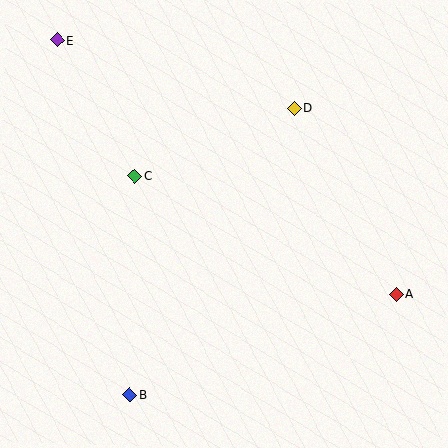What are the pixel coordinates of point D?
Point D is at (294, 108).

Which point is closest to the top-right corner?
Point D is closest to the top-right corner.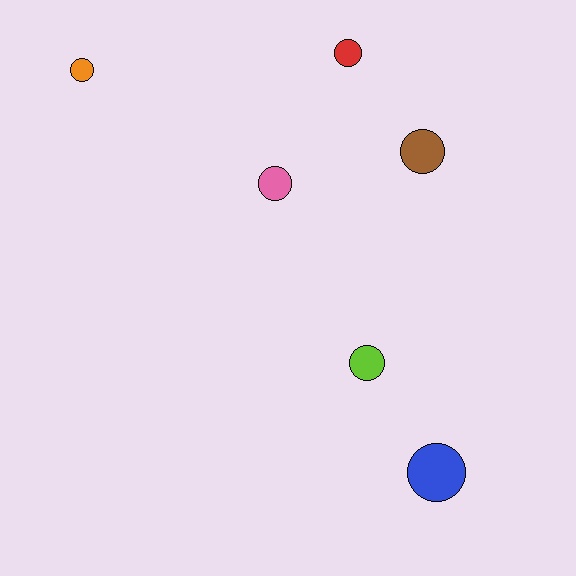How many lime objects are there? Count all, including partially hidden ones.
There is 1 lime object.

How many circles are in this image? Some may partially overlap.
There are 6 circles.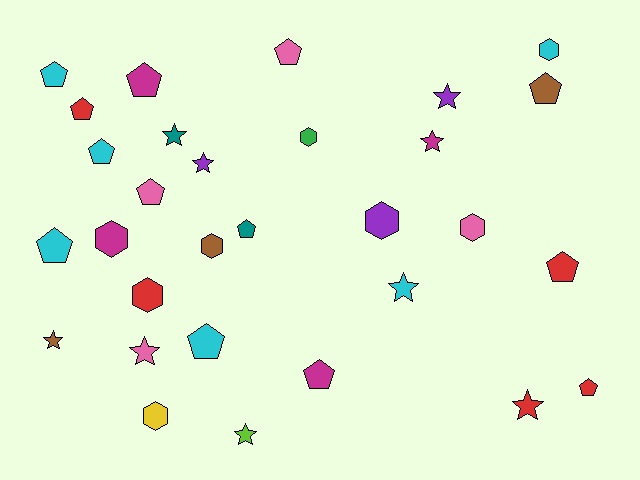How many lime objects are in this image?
There is 1 lime object.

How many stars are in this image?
There are 9 stars.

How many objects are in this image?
There are 30 objects.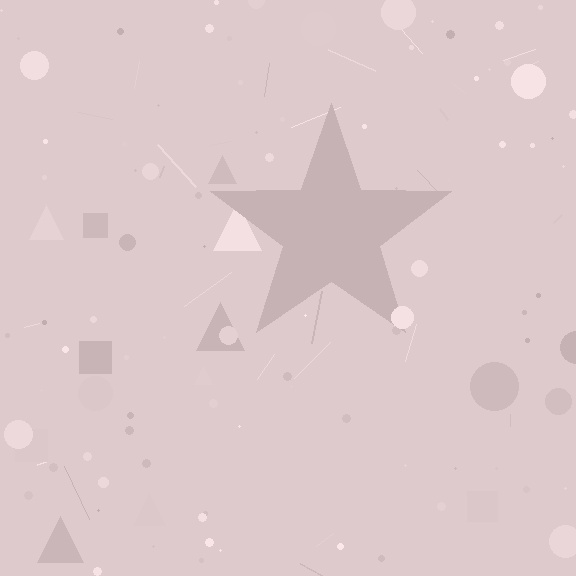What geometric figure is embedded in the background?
A star is embedded in the background.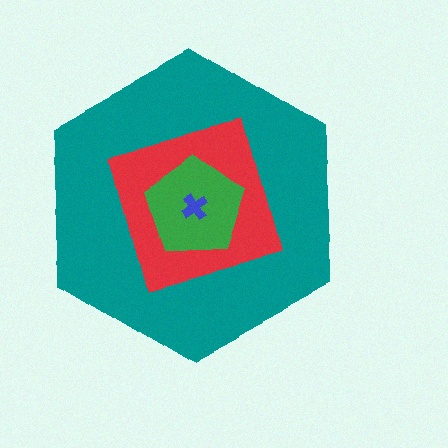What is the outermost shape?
The teal hexagon.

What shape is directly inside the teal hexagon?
The red diamond.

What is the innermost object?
The blue cross.